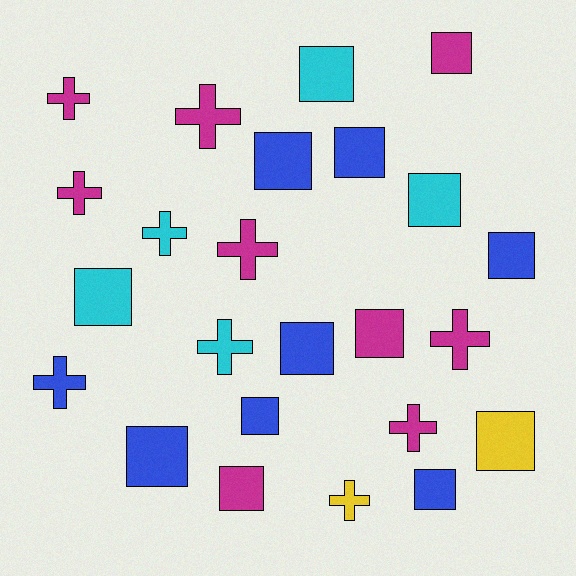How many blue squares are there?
There are 7 blue squares.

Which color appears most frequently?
Magenta, with 9 objects.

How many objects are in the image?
There are 24 objects.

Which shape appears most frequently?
Square, with 14 objects.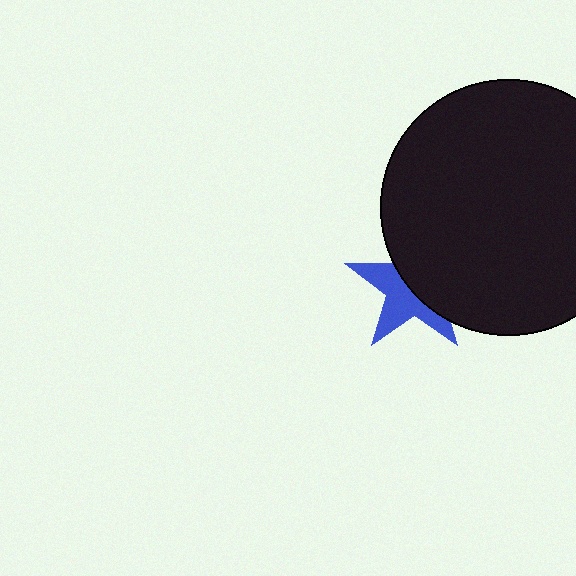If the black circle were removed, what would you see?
You would see the complete blue star.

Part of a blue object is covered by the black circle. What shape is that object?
It is a star.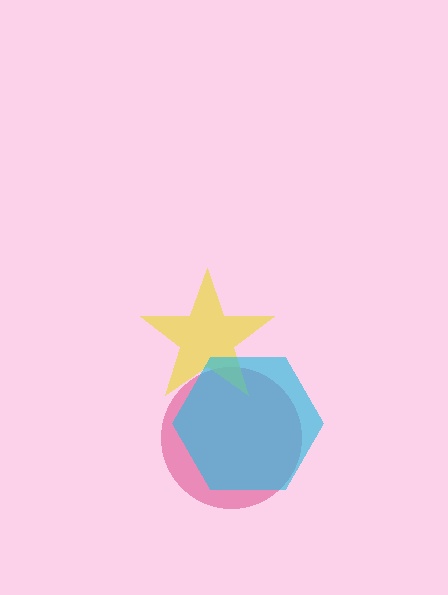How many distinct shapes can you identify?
There are 3 distinct shapes: a pink circle, a yellow star, a cyan hexagon.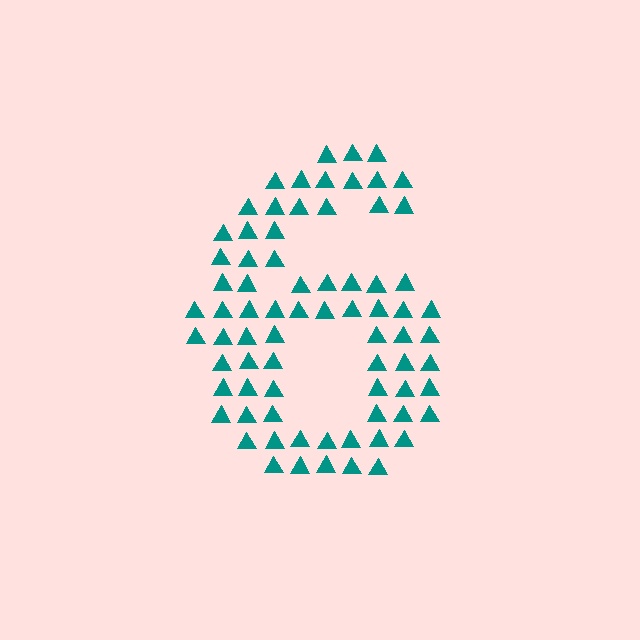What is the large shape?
The large shape is the digit 6.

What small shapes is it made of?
It is made of small triangles.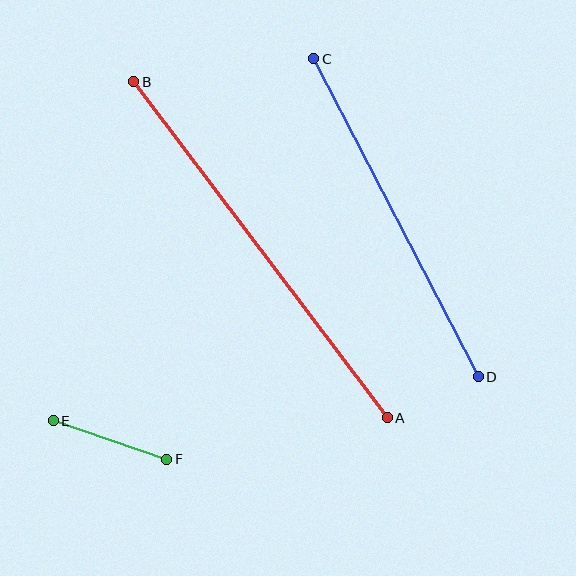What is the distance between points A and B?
The distance is approximately 421 pixels.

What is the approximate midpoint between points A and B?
The midpoint is at approximately (260, 250) pixels.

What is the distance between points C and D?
The distance is approximately 358 pixels.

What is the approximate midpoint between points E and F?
The midpoint is at approximately (110, 440) pixels.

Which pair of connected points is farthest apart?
Points A and B are farthest apart.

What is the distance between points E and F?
The distance is approximately 120 pixels.